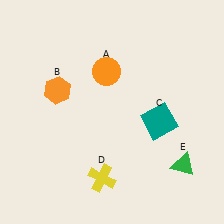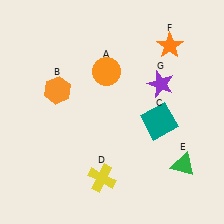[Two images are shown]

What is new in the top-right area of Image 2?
An orange star (F) was added in the top-right area of Image 2.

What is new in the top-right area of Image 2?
A purple star (G) was added in the top-right area of Image 2.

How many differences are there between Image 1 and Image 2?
There are 2 differences between the two images.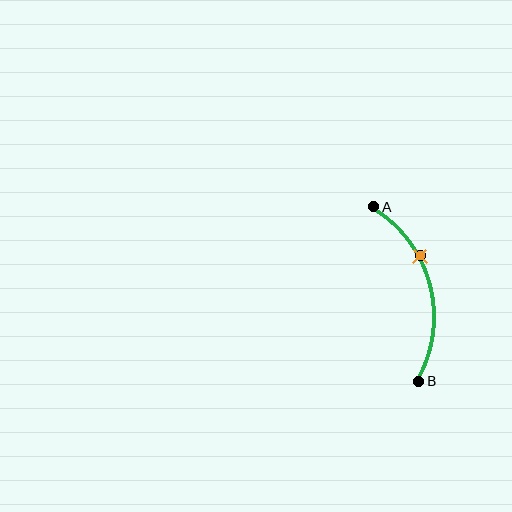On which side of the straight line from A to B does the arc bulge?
The arc bulges to the right of the straight line connecting A and B.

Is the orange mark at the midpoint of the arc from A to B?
No. The orange mark lies on the arc but is closer to endpoint A. The arc midpoint would be at the point on the curve equidistant along the arc from both A and B.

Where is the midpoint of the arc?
The arc midpoint is the point on the curve farthest from the straight line joining A and B. It sits to the right of that line.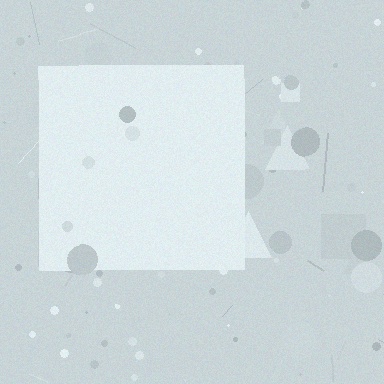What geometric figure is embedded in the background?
A square is embedded in the background.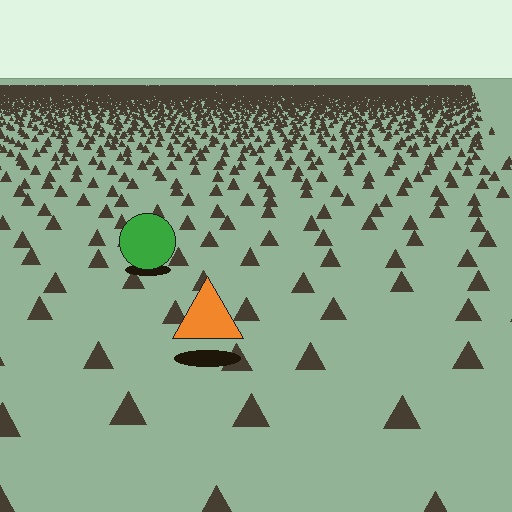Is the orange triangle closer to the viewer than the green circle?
Yes. The orange triangle is closer — you can tell from the texture gradient: the ground texture is coarser near it.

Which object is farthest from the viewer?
The green circle is farthest from the viewer. It appears smaller and the ground texture around it is denser.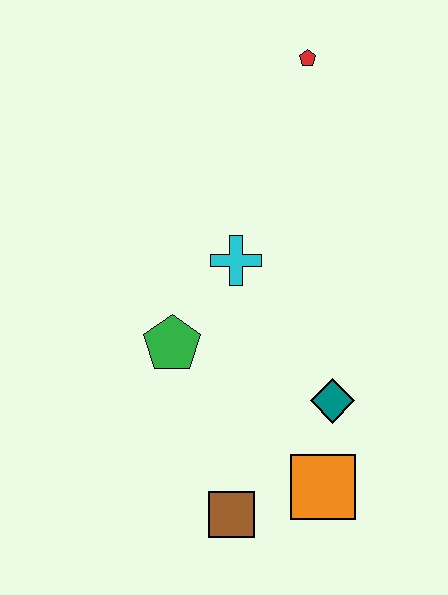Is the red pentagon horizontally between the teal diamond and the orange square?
No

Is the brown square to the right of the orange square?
No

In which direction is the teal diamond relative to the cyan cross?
The teal diamond is below the cyan cross.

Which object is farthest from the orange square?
The red pentagon is farthest from the orange square.